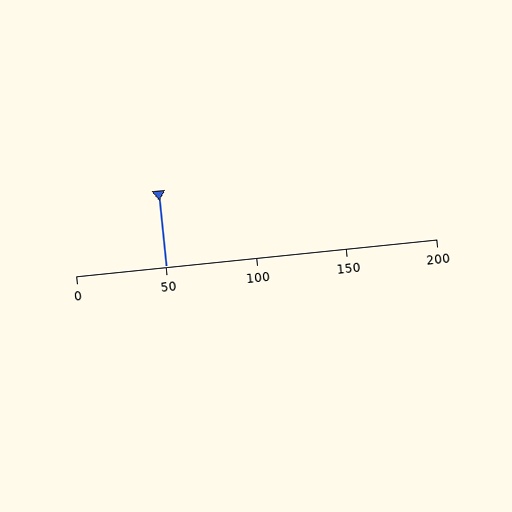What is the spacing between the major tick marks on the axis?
The major ticks are spaced 50 apart.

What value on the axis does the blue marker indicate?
The marker indicates approximately 50.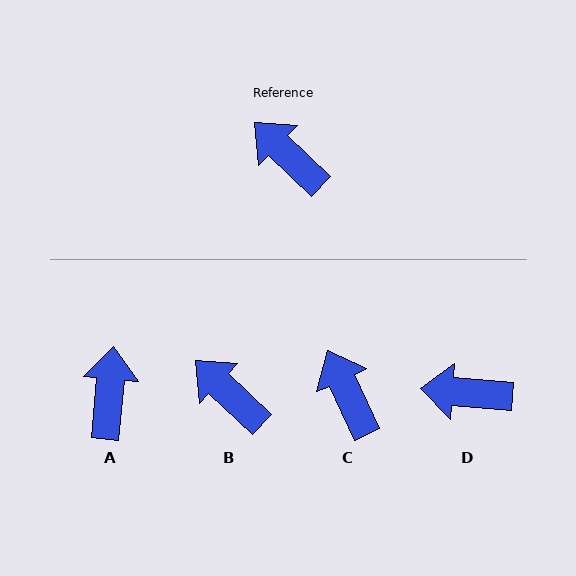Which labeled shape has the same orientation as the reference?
B.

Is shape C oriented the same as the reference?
No, it is off by about 21 degrees.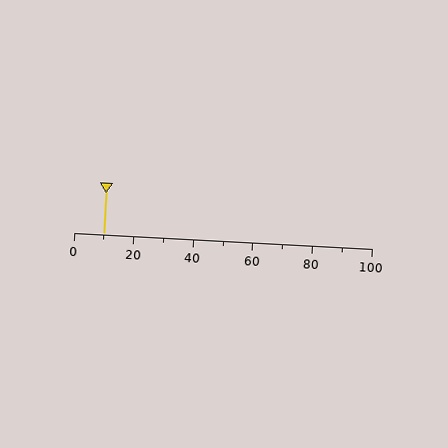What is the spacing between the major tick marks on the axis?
The major ticks are spaced 20 apart.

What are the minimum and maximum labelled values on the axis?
The axis runs from 0 to 100.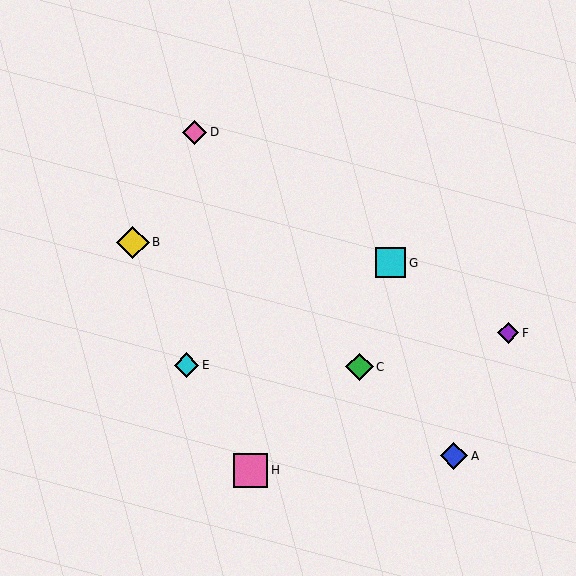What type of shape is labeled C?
Shape C is a green diamond.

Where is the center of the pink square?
The center of the pink square is at (251, 470).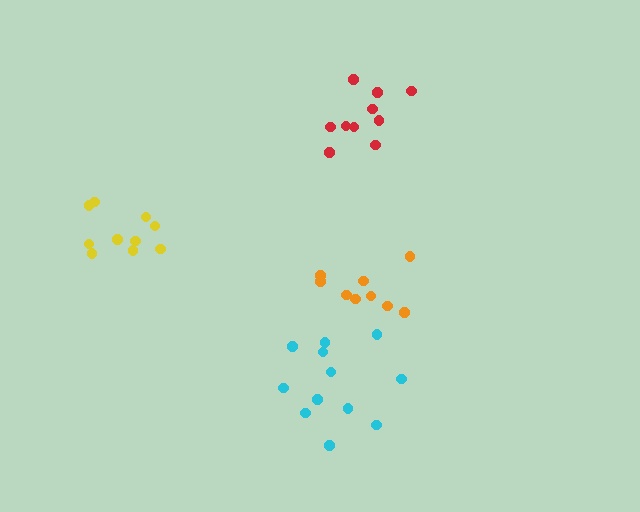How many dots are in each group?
Group 1: 12 dots, Group 2: 9 dots, Group 3: 10 dots, Group 4: 10 dots (41 total).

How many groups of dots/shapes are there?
There are 4 groups.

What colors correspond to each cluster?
The clusters are colored: cyan, orange, red, yellow.